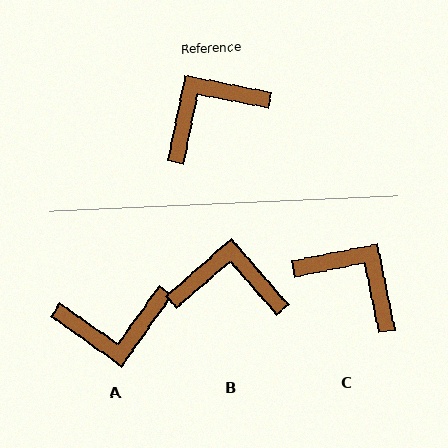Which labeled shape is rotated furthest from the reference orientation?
A, about 156 degrees away.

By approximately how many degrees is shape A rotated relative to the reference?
Approximately 156 degrees counter-clockwise.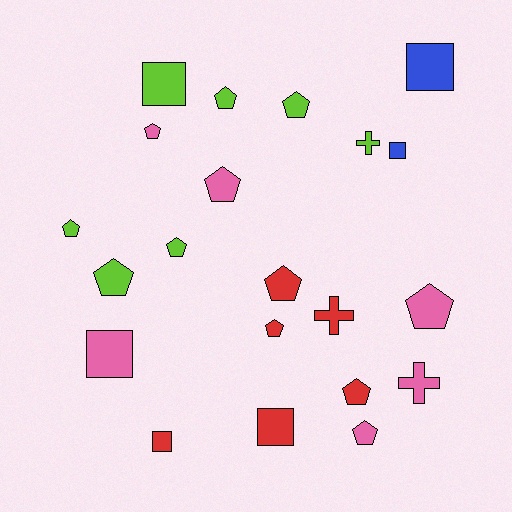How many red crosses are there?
There is 1 red cross.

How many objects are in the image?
There are 21 objects.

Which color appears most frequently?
Lime, with 7 objects.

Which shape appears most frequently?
Pentagon, with 12 objects.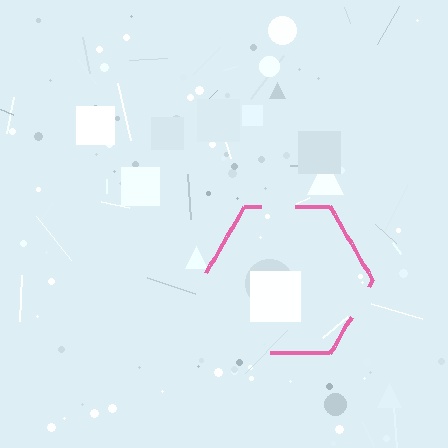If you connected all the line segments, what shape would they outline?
They would outline a hexagon.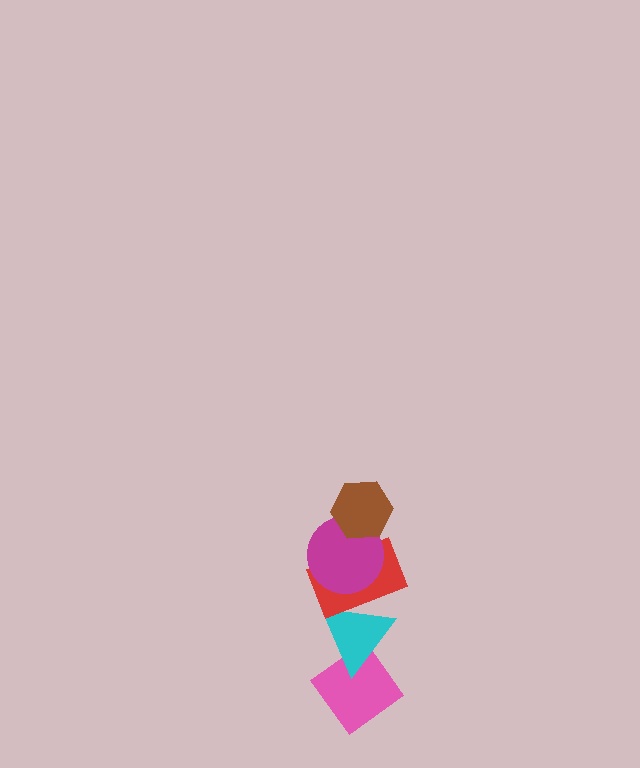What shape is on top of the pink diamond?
The cyan triangle is on top of the pink diamond.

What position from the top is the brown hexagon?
The brown hexagon is 1st from the top.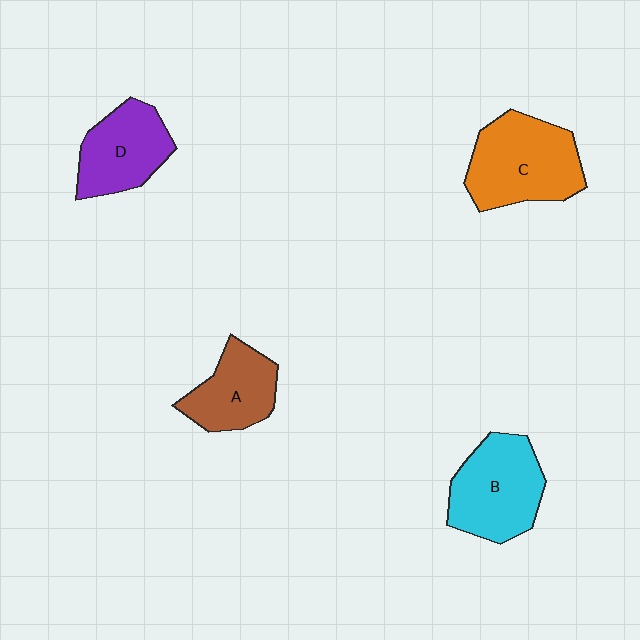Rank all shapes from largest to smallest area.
From largest to smallest: C (orange), B (cyan), D (purple), A (brown).